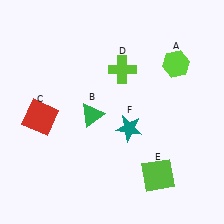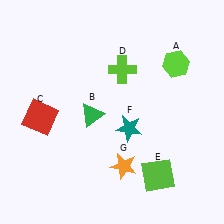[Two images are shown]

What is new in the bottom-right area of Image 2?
An orange star (G) was added in the bottom-right area of Image 2.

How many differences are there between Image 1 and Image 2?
There is 1 difference between the two images.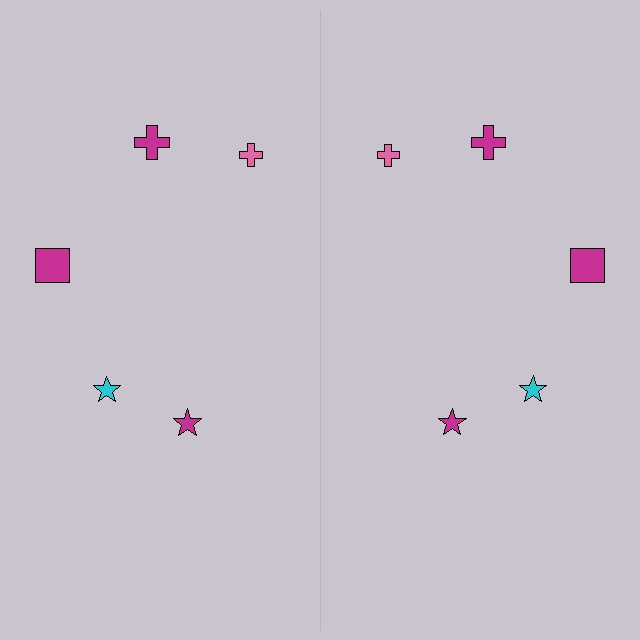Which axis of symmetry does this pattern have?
The pattern has a vertical axis of symmetry running through the center of the image.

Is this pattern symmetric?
Yes, this pattern has bilateral (reflection) symmetry.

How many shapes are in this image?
There are 10 shapes in this image.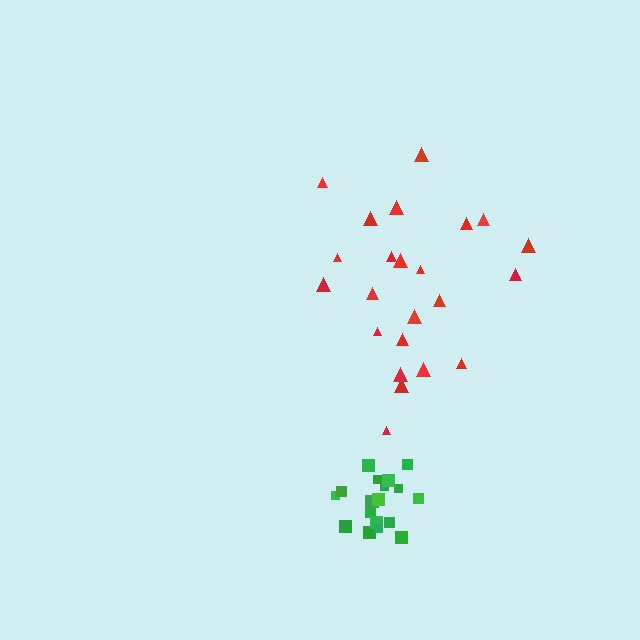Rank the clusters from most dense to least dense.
green, red.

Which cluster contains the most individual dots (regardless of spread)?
Red (23).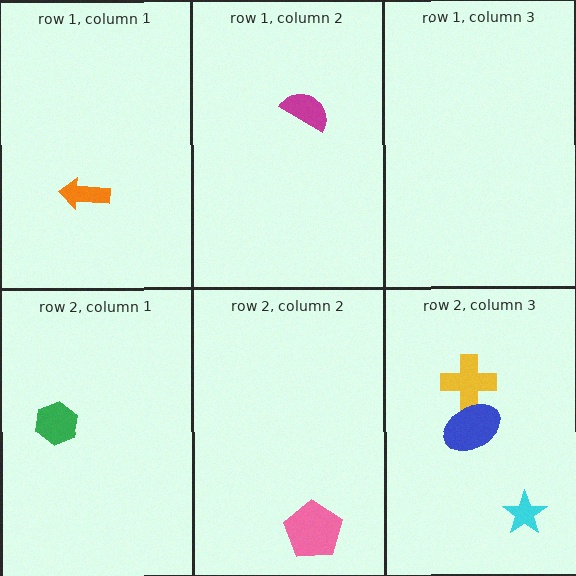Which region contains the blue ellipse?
The row 2, column 3 region.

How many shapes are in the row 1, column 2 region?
1.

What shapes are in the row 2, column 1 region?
The green hexagon.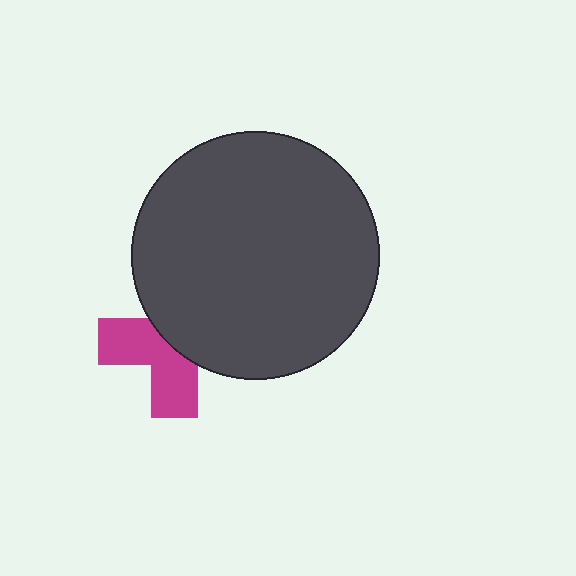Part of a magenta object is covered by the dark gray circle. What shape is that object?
It is a cross.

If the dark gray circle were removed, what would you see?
You would see the complete magenta cross.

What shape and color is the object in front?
The object in front is a dark gray circle.